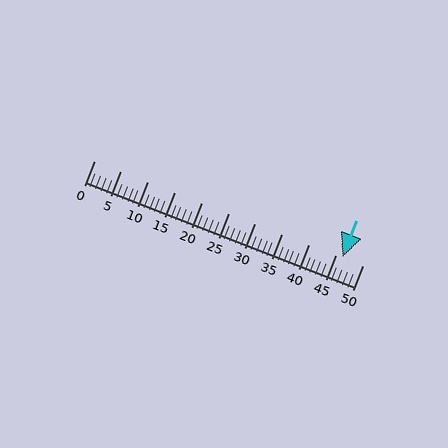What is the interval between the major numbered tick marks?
The major tick marks are spaced 5 units apart.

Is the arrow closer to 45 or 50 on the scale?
The arrow is closer to 45.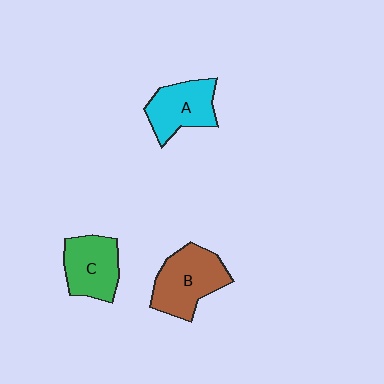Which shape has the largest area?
Shape B (brown).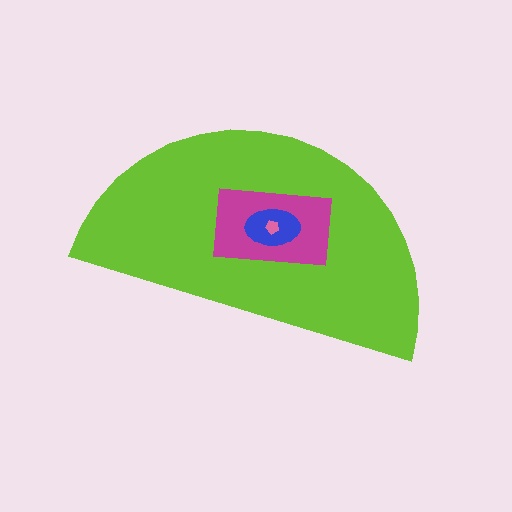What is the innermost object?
The pink pentagon.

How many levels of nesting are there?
4.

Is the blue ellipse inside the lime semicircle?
Yes.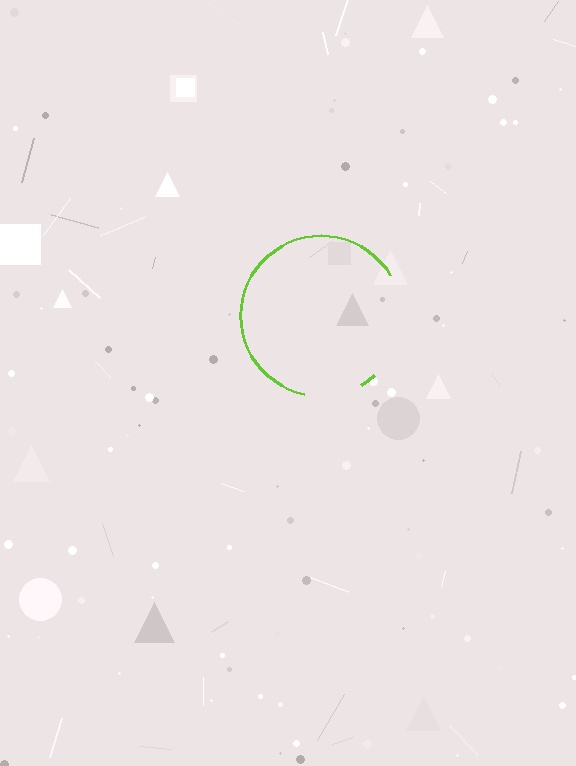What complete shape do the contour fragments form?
The contour fragments form a circle.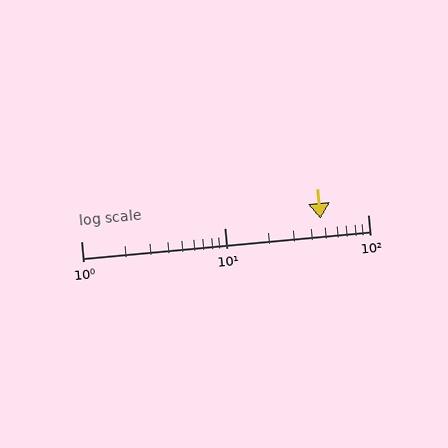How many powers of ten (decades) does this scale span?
The scale spans 2 decades, from 1 to 100.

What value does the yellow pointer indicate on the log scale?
The pointer indicates approximately 47.